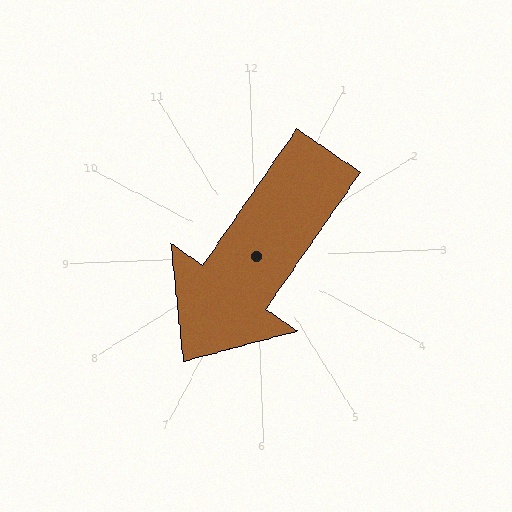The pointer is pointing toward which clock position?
Roughly 7 o'clock.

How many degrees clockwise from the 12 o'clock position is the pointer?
Approximately 217 degrees.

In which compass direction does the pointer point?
Southwest.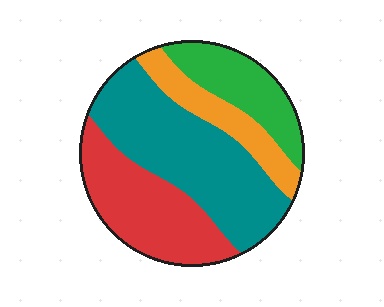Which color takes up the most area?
Teal, at roughly 40%.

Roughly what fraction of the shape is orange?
Orange takes up about one eighth (1/8) of the shape.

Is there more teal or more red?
Teal.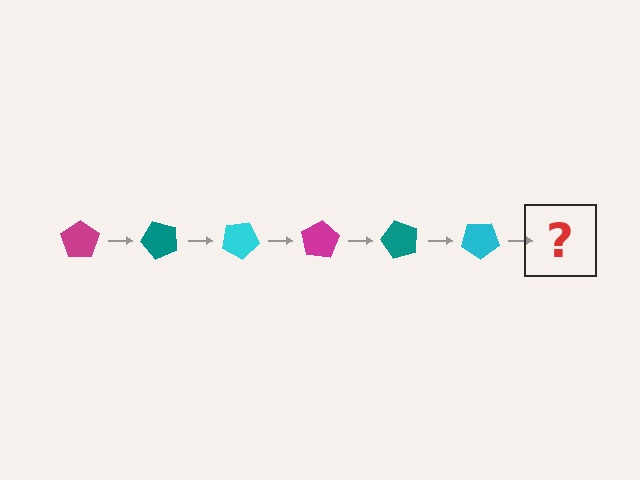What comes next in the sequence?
The next element should be a magenta pentagon, rotated 300 degrees from the start.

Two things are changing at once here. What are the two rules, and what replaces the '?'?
The two rules are that it rotates 50 degrees each step and the color cycles through magenta, teal, and cyan. The '?' should be a magenta pentagon, rotated 300 degrees from the start.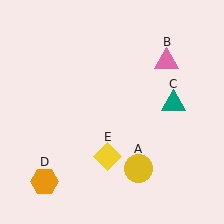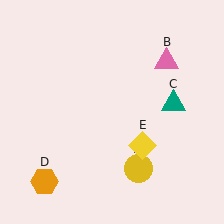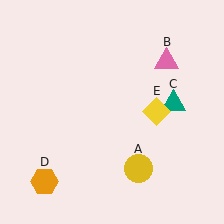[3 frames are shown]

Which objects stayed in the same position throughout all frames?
Yellow circle (object A) and pink triangle (object B) and teal triangle (object C) and orange hexagon (object D) remained stationary.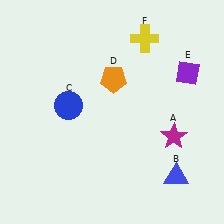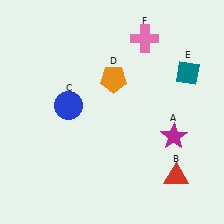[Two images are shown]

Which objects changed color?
B changed from blue to red. E changed from purple to teal. F changed from yellow to pink.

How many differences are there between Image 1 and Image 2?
There are 3 differences between the two images.